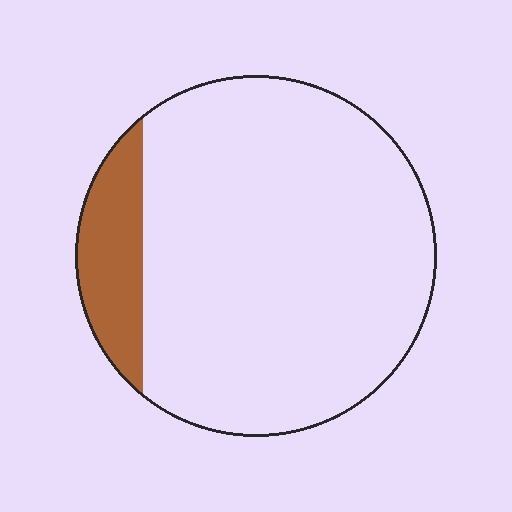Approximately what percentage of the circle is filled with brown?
Approximately 15%.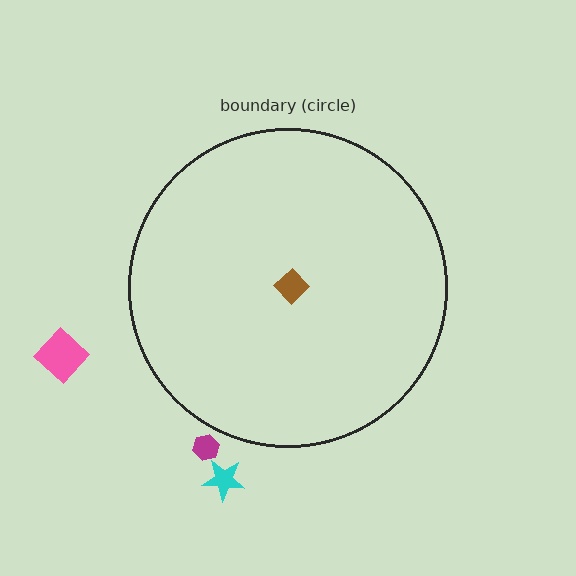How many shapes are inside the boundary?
1 inside, 3 outside.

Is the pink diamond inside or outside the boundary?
Outside.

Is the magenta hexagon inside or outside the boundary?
Outside.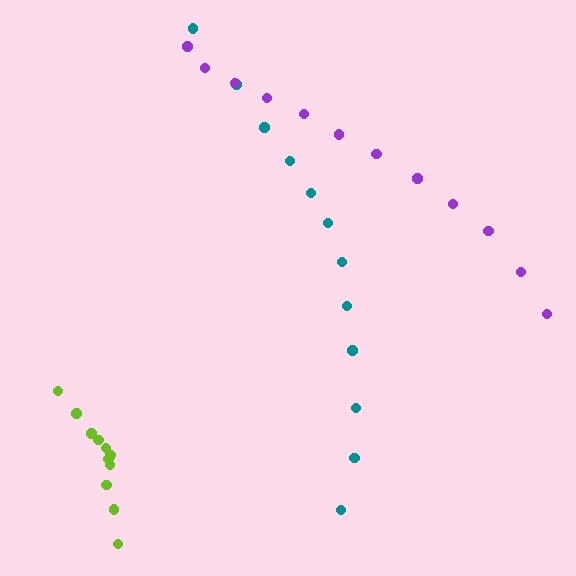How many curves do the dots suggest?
There are 3 distinct paths.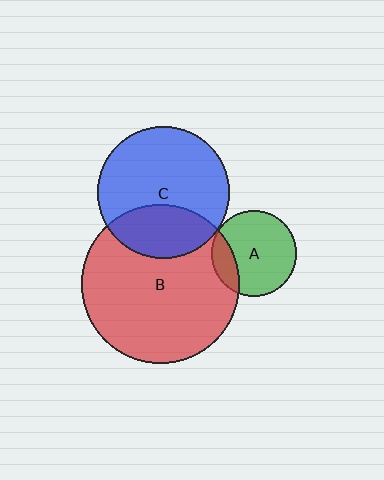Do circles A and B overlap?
Yes.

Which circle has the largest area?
Circle B (red).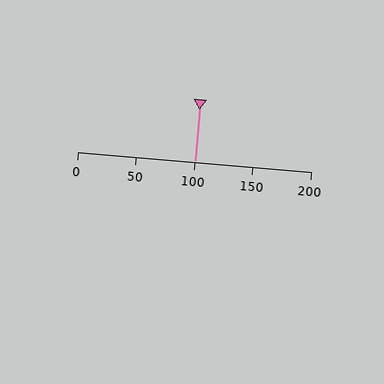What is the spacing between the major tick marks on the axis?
The major ticks are spaced 50 apart.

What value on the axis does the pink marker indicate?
The marker indicates approximately 100.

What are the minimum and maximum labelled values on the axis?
The axis runs from 0 to 200.